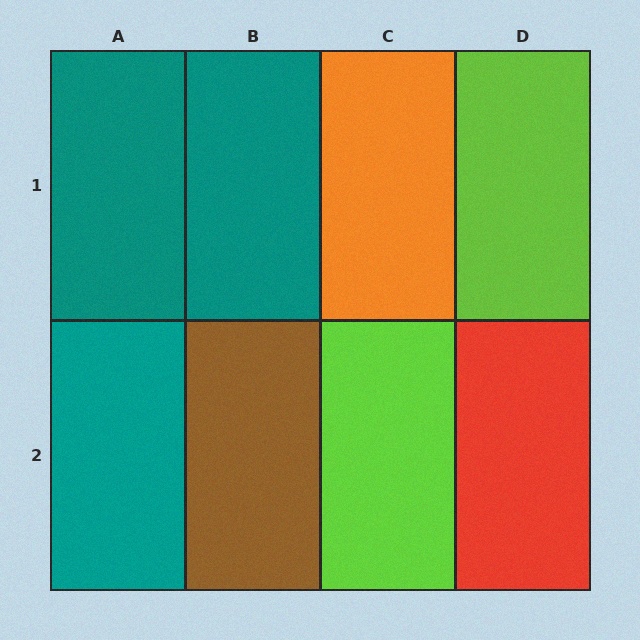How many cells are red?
1 cell is red.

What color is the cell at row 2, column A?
Teal.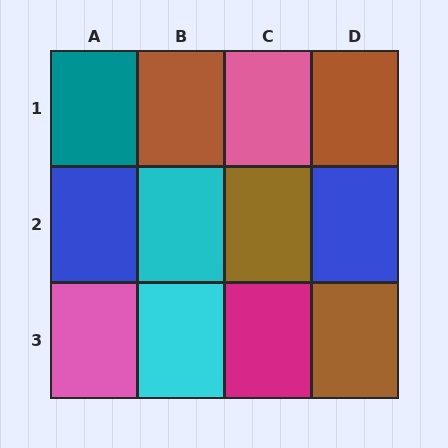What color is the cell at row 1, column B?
Brown.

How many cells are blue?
2 cells are blue.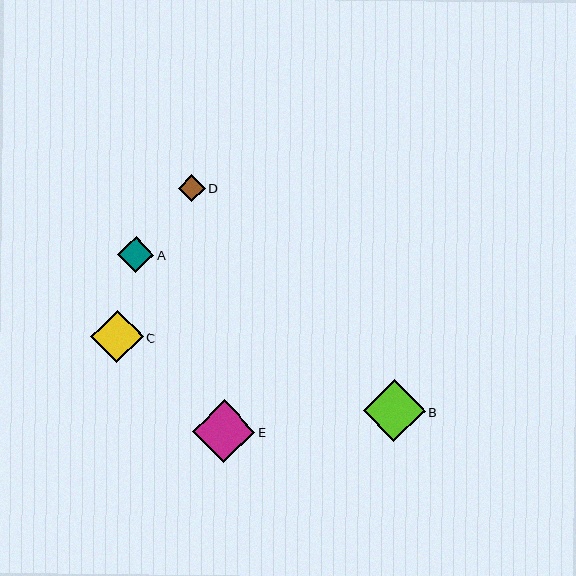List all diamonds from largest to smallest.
From largest to smallest: E, B, C, A, D.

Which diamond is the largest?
Diamond E is the largest with a size of approximately 63 pixels.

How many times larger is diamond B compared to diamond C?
Diamond B is approximately 1.2 times the size of diamond C.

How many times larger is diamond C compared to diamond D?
Diamond C is approximately 2.0 times the size of diamond D.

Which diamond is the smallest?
Diamond D is the smallest with a size of approximately 26 pixels.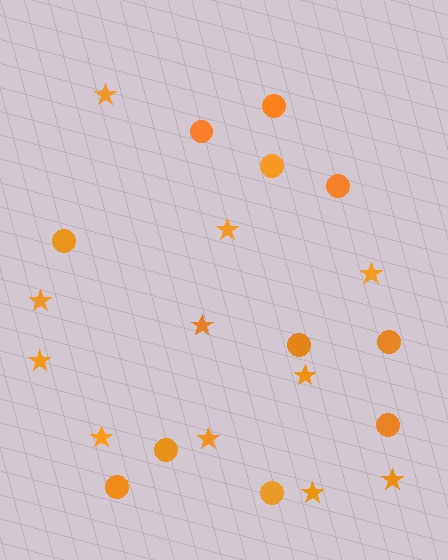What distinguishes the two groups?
There are 2 groups: one group of stars (11) and one group of circles (11).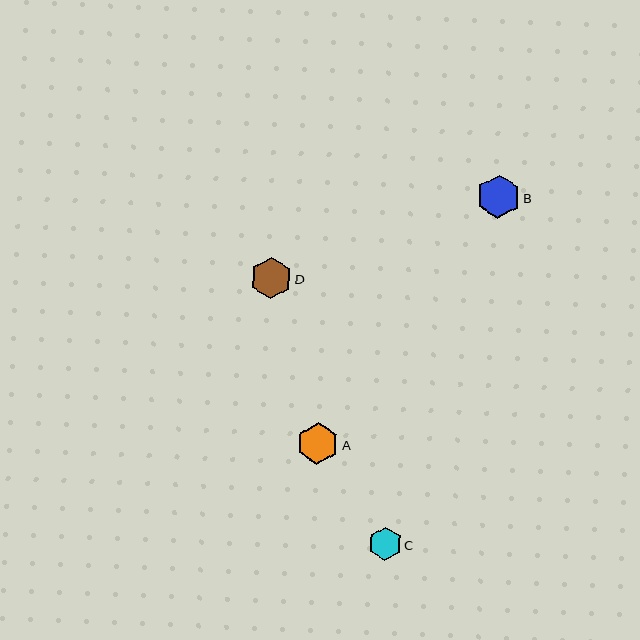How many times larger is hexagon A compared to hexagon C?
Hexagon A is approximately 1.3 times the size of hexagon C.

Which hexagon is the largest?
Hexagon B is the largest with a size of approximately 43 pixels.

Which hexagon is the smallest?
Hexagon C is the smallest with a size of approximately 33 pixels.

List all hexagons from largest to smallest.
From largest to smallest: B, A, D, C.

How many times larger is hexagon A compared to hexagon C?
Hexagon A is approximately 1.3 times the size of hexagon C.